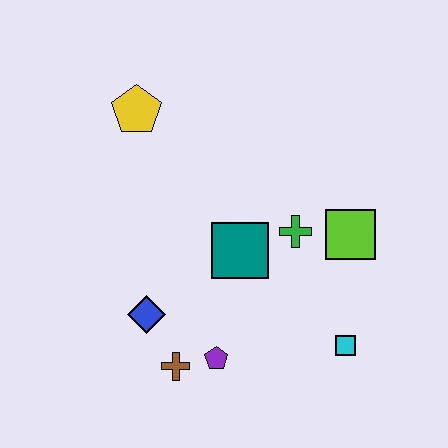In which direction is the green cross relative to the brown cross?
The green cross is above the brown cross.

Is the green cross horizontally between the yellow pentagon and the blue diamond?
No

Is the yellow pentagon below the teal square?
No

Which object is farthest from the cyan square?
The yellow pentagon is farthest from the cyan square.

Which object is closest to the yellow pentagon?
The teal square is closest to the yellow pentagon.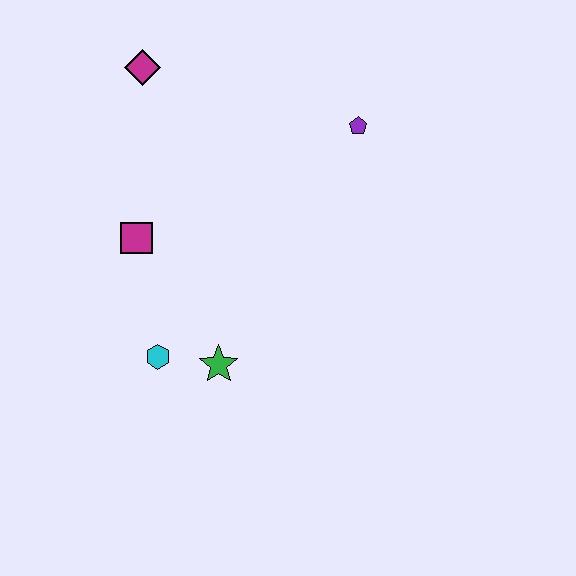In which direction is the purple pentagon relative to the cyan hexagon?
The purple pentagon is above the cyan hexagon.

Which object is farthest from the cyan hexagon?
The purple pentagon is farthest from the cyan hexagon.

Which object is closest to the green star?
The cyan hexagon is closest to the green star.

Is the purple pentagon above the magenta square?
Yes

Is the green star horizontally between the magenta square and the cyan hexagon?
No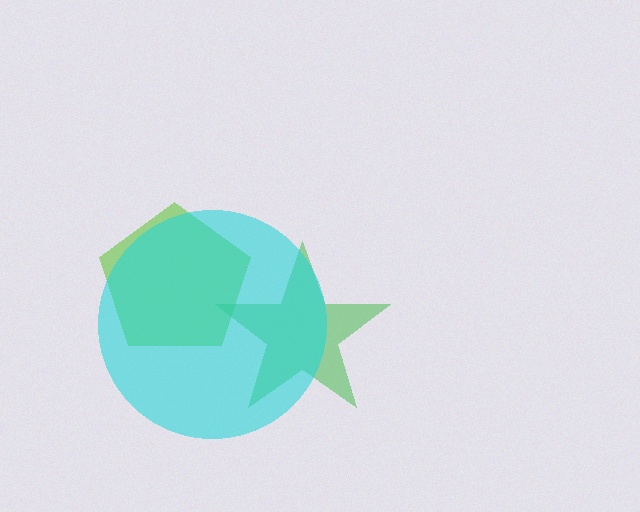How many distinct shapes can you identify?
There are 3 distinct shapes: a lime pentagon, a green star, a cyan circle.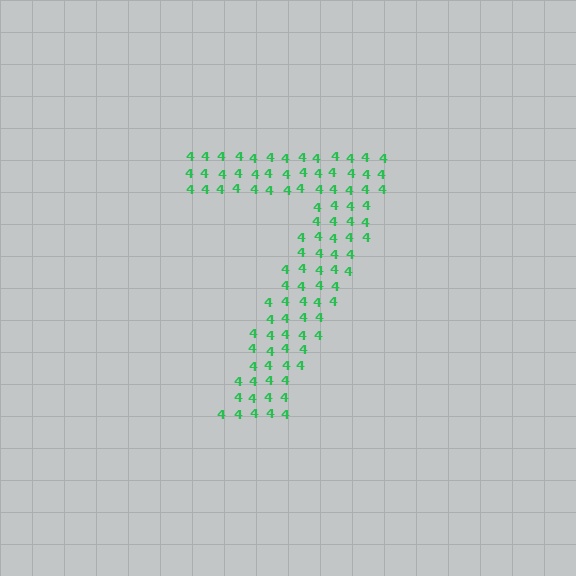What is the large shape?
The large shape is the digit 7.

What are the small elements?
The small elements are digit 4's.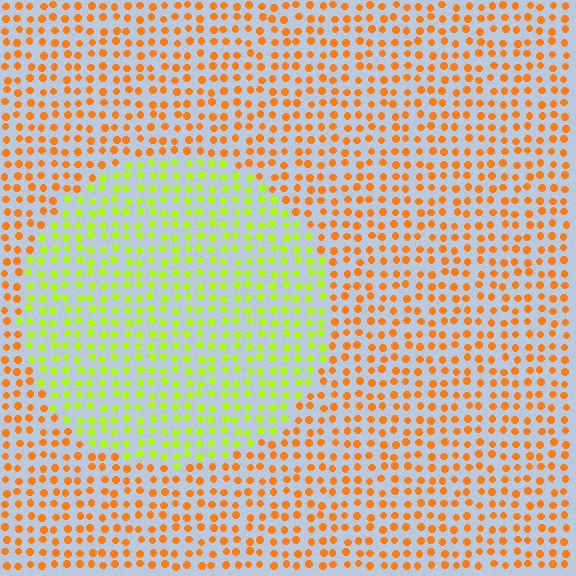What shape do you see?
I see a circle.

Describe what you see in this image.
The image is filled with small orange elements in a uniform arrangement. A circle-shaped region is visible where the elements are tinted to a slightly different hue, forming a subtle color boundary.